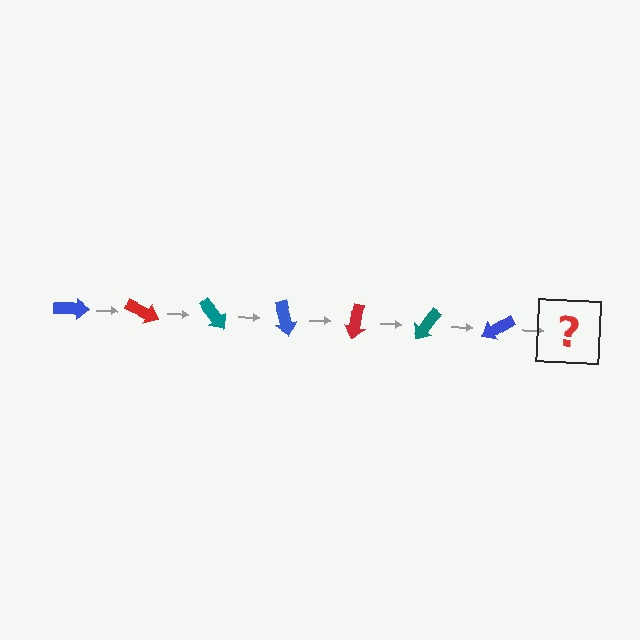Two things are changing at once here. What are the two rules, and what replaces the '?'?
The two rules are that it rotates 25 degrees each step and the color cycles through blue, red, and teal. The '?' should be a red arrow, rotated 175 degrees from the start.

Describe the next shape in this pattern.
It should be a red arrow, rotated 175 degrees from the start.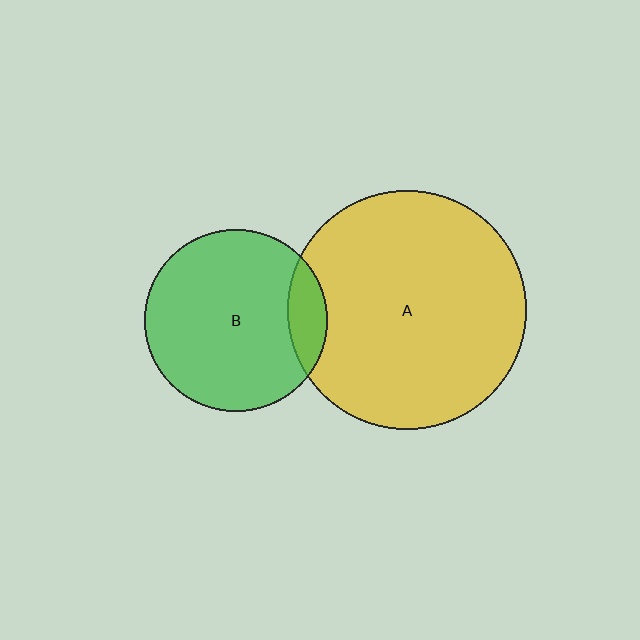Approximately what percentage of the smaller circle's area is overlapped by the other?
Approximately 10%.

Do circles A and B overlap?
Yes.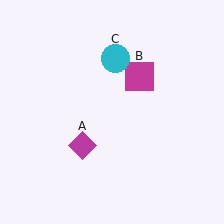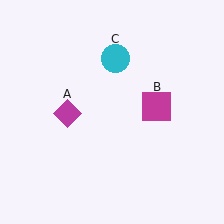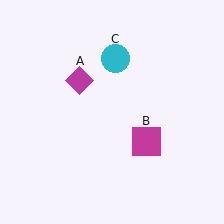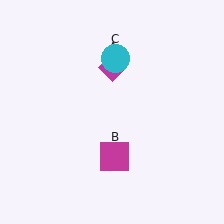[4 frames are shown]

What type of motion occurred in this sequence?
The magenta diamond (object A), magenta square (object B) rotated clockwise around the center of the scene.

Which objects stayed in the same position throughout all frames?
Cyan circle (object C) remained stationary.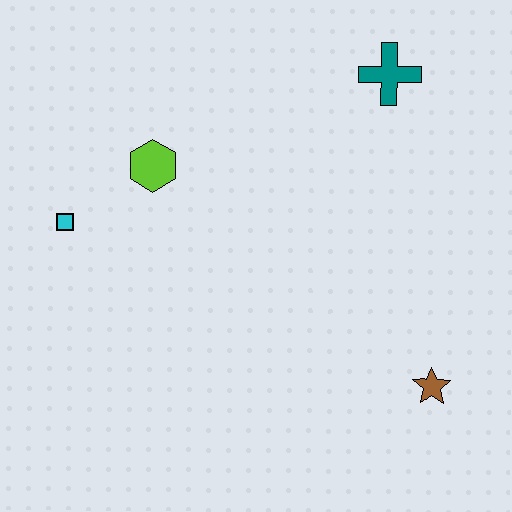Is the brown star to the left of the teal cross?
No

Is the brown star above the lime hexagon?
No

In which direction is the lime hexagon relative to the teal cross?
The lime hexagon is to the left of the teal cross.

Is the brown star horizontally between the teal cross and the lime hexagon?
No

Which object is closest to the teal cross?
The lime hexagon is closest to the teal cross.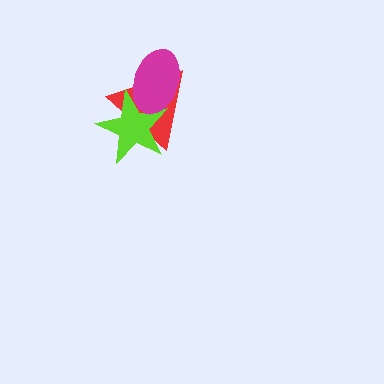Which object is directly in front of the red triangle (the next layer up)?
The lime star is directly in front of the red triangle.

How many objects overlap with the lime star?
2 objects overlap with the lime star.